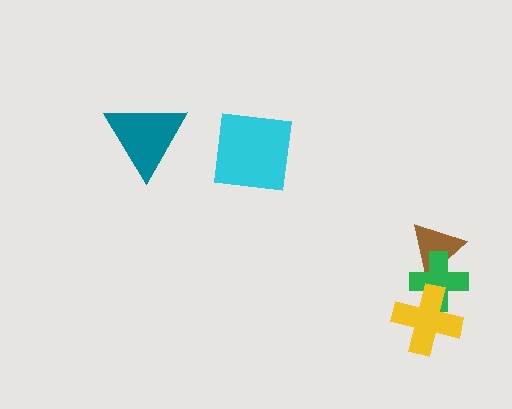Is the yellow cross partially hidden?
No, no other shape covers it.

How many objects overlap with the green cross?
2 objects overlap with the green cross.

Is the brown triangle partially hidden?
Yes, it is partially covered by another shape.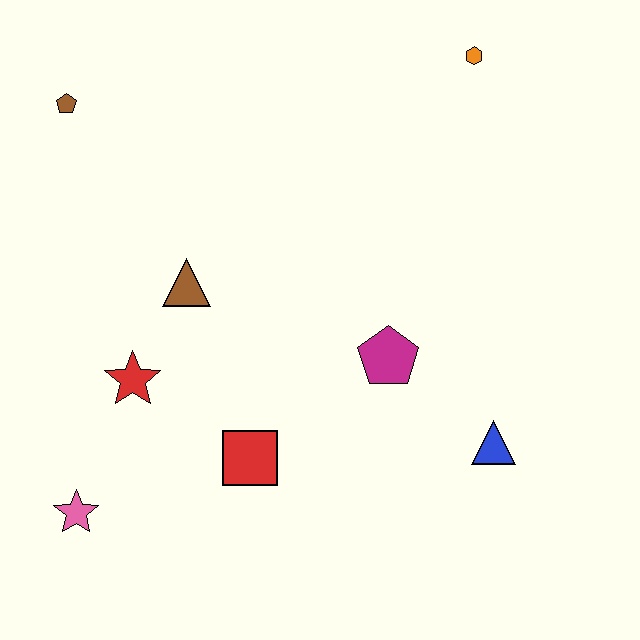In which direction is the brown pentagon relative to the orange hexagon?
The brown pentagon is to the left of the orange hexagon.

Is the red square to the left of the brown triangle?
No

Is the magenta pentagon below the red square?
No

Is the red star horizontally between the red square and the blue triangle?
No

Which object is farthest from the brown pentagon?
The blue triangle is farthest from the brown pentagon.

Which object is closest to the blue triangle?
The magenta pentagon is closest to the blue triangle.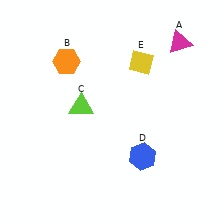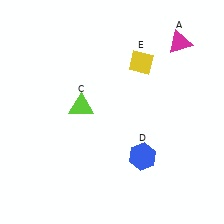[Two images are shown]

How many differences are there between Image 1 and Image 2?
There is 1 difference between the two images.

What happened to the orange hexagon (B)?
The orange hexagon (B) was removed in Image 2. It was in the top-left area of Image 1.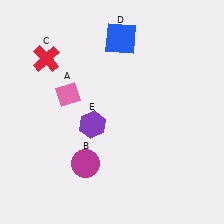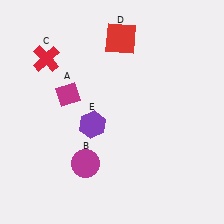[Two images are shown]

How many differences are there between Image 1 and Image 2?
There are 2 differences between the two images.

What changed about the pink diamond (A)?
In Image 1, A is pink. In Image 2, it changed to magenta.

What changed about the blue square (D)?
In Image 1, D is blue. In Image 2, it changed to red.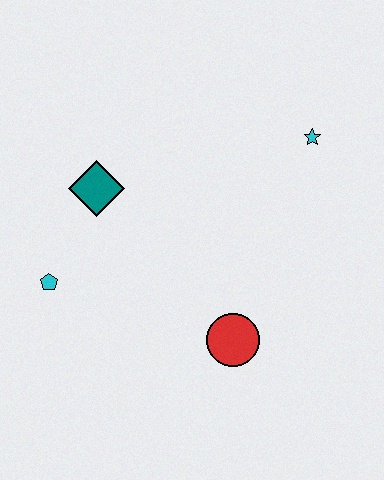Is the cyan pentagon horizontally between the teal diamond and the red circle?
No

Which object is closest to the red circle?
The cyan pentagon is closest to the red circle.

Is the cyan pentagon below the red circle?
No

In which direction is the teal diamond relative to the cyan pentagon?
The teal diamond is above the cyan pentagon.